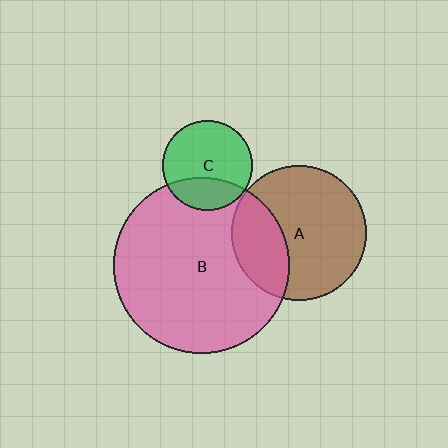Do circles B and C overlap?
Yes.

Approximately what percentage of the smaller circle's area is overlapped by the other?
Approximately 30%.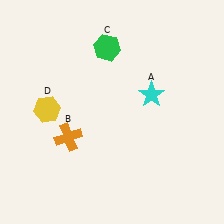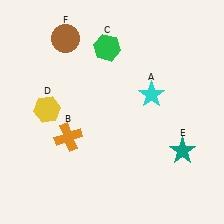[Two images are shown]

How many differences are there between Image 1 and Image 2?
There are 2 differences between the two images.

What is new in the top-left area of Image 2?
A brown circle (F) was added in the top-left area of Image 2.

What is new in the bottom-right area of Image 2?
A teal star (E) was added in the bottom-right area of Image 2.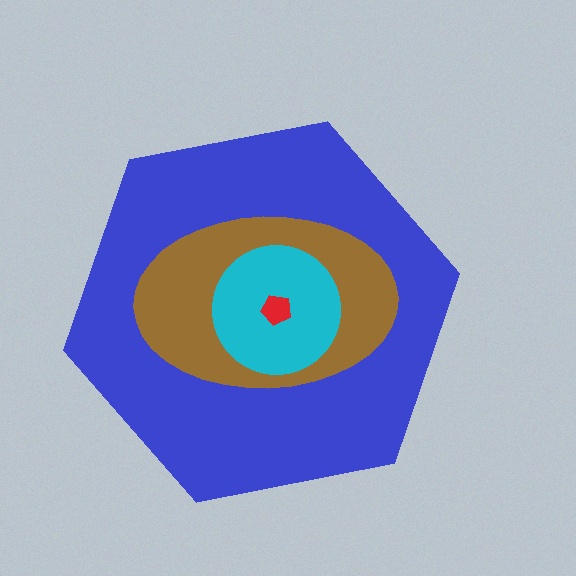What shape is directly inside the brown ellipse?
The cyan circle.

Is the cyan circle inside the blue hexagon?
Yes.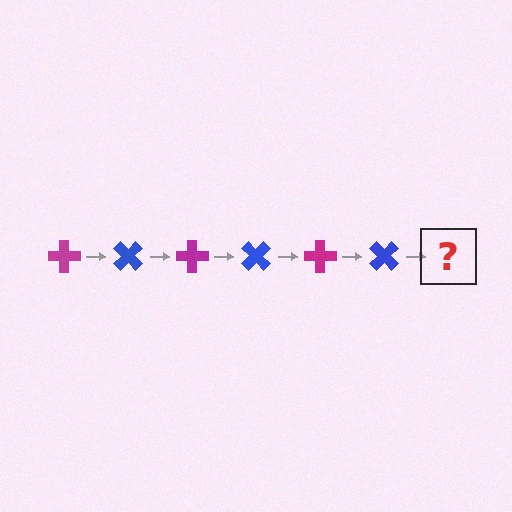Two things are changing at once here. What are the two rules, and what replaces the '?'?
The two rules are that it rotates 45 degrees each step and the color cycles through magenta and blue. The '?' should be a magenta cross, rotated 270 degrees from the start.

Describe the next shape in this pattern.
It should be a magenta cross, rotated 270 degrees from the start.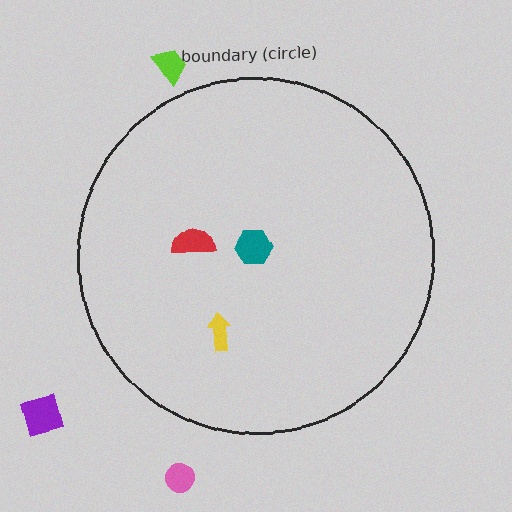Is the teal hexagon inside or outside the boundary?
Inside.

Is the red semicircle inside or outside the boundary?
Inside.